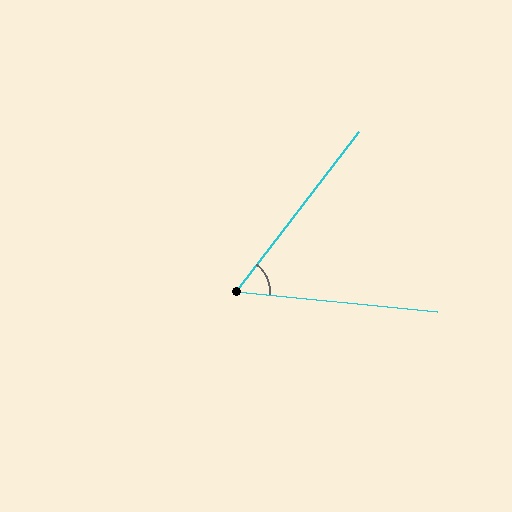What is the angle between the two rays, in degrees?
Approximately 58 degrees.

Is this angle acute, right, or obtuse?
It is acute.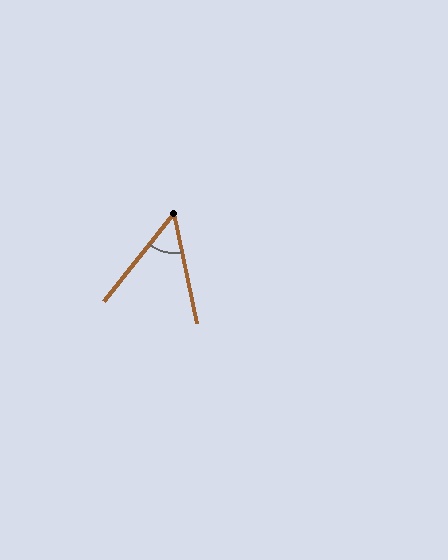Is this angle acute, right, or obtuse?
It is acute.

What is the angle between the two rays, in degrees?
Approximately 51 degrees.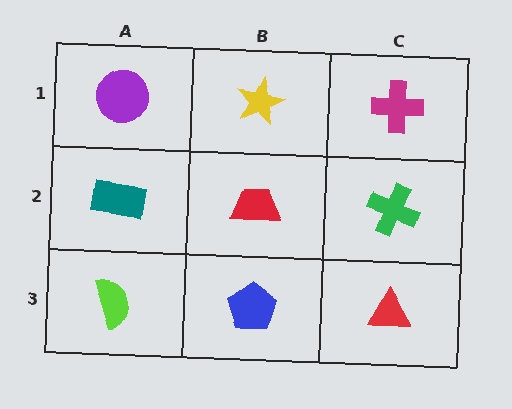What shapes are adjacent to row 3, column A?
A teal rectangle (row 2, column A), a blue pentagon (row 3, column B).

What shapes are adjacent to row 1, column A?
A teal rectangle (row 2, column A), a yellow star (row 1, column B).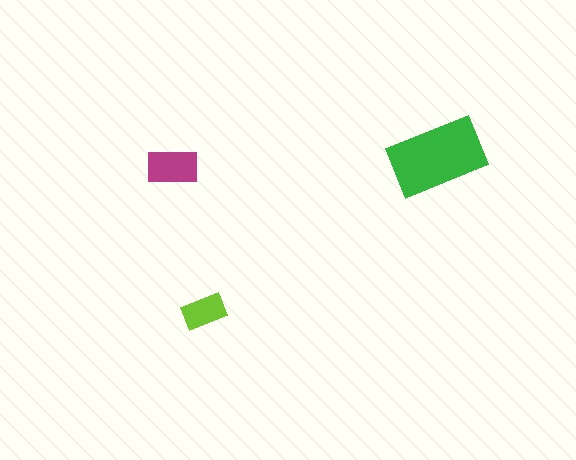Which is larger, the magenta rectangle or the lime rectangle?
The magenta one.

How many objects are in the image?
There are 3 objects in the image.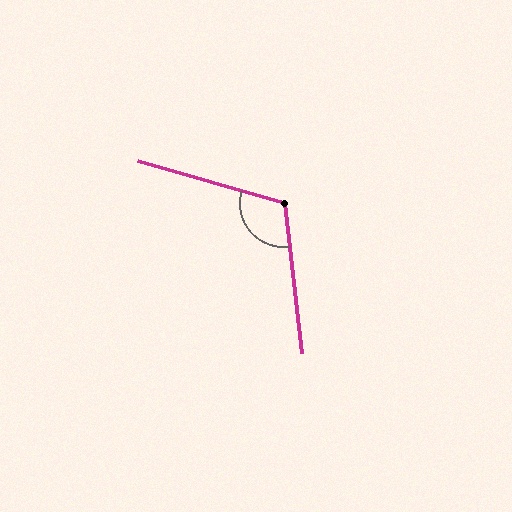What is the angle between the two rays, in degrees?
Approximately 113 degrees.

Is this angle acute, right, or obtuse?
It is obtuse.